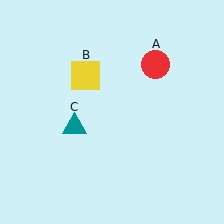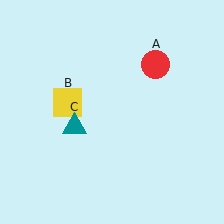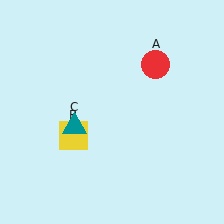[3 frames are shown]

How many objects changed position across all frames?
1 object changed position: yellow square (object B).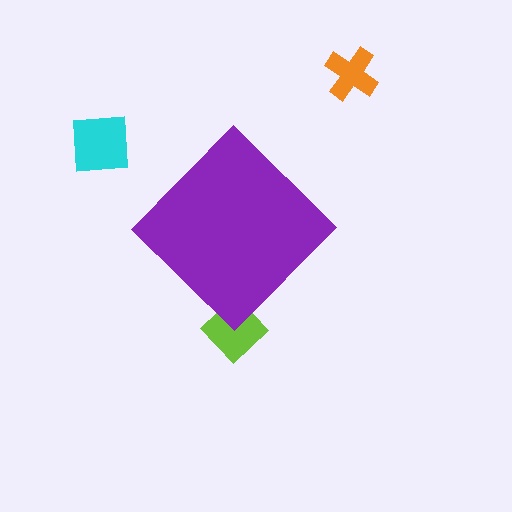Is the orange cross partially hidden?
No, the orange cross is fully visible.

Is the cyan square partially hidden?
No, the cyan square is fully visible.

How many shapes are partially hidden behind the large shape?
1 shape is partially hidden.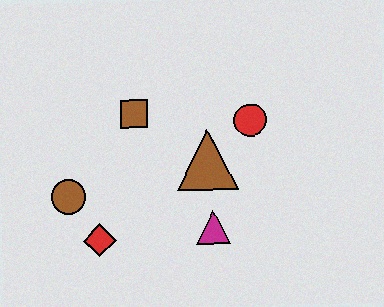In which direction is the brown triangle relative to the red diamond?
The brown triangle is to the right of the red diamond.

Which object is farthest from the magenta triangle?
The brown circle is farthest from the magenta triangle.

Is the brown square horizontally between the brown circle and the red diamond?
No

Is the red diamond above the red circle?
No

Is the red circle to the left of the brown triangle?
No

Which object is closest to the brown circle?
The red diamond is closest to the brown circle.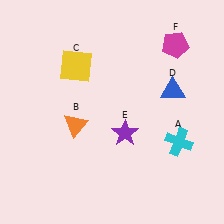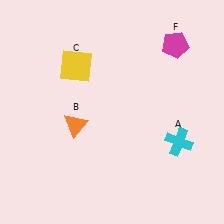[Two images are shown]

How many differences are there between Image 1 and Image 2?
There are 2 differences between the two images.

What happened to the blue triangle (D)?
The blue triangle (D) was removed in Image 2. It was in the top-right area of Image 1.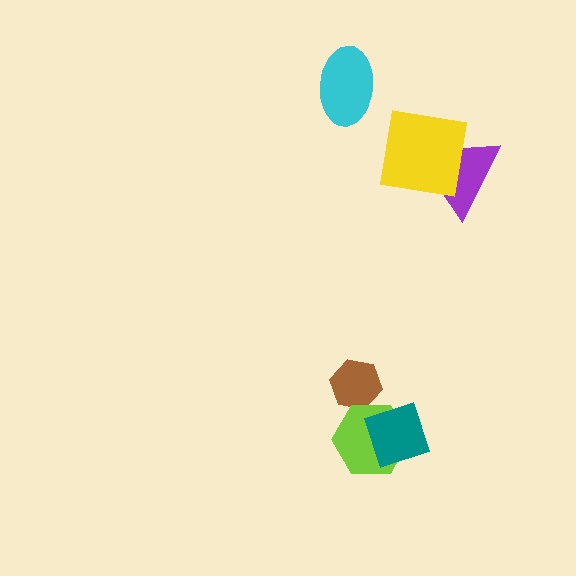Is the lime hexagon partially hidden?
Yes, it is partially covered by another shape.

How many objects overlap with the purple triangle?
1 object overlaps with the purple triangle.